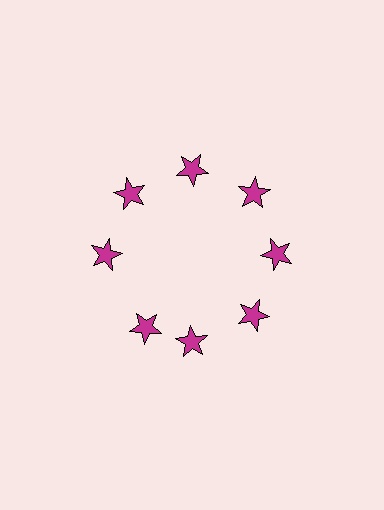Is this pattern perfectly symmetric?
No. The 8 magenta stars are arranged in a ring, but one element near the 8 o'clock position is rotated out of alignment along the ring, breaking the 8-fold rotational symmetry.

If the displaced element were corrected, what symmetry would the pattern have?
It would have 8-fold rotational symmetry — the pattern would map onto itself every 45 degrees.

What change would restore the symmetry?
The symmetry would be restored by rotating it back into even spacing with its neighbors so that all 8 stars sit at equal angles and equal distance from the center.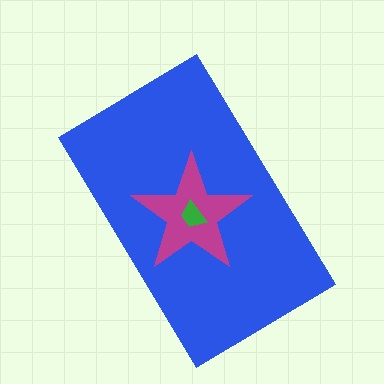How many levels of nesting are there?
3.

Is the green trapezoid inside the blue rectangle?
Yes.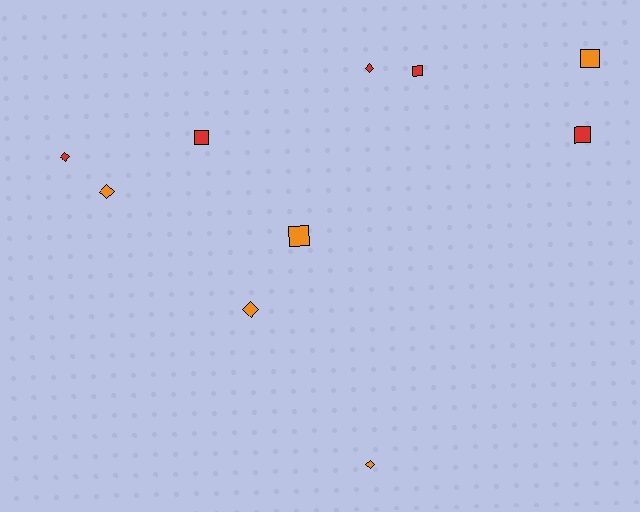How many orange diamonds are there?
There are 3 orange diamonds.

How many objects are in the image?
There are 10 objects.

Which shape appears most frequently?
Square, with 5 objects.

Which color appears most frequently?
Orange, with 5 objects.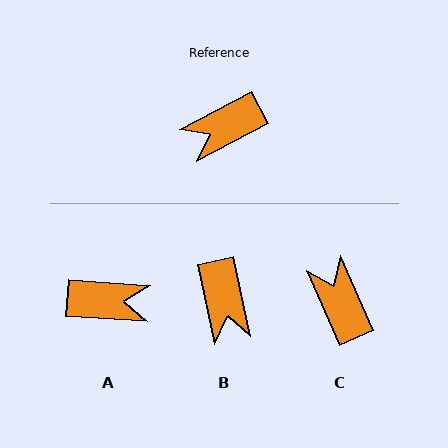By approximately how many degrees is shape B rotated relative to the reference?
Approximately 75 degrees counter-clockwise.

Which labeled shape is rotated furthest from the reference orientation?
A, about 148 degrees away.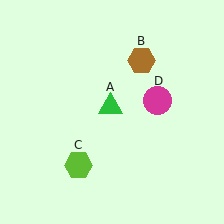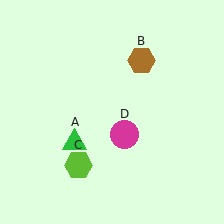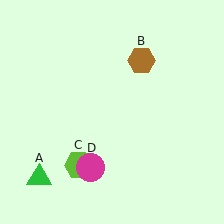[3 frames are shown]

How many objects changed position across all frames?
2 objects changed position: green triangle (object A), magenta circle (object D).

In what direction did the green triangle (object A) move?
The green triangle (object A) moved down and to the left.